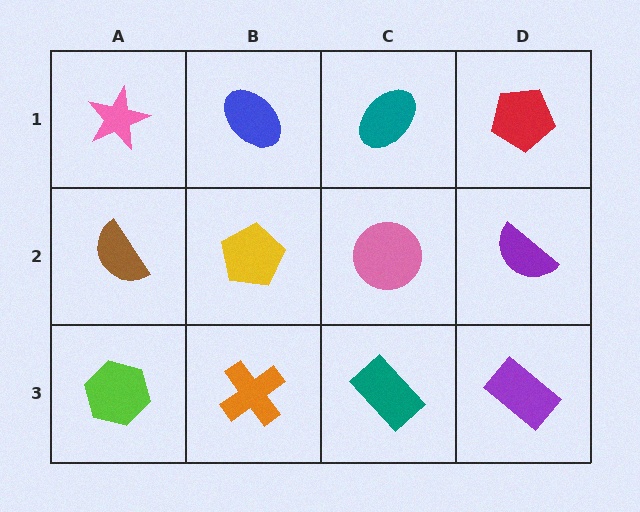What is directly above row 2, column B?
A blue ellipse.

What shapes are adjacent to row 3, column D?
A purple semicircle (row 2, column D), a teal rectangle (row 3, column C).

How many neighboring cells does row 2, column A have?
3.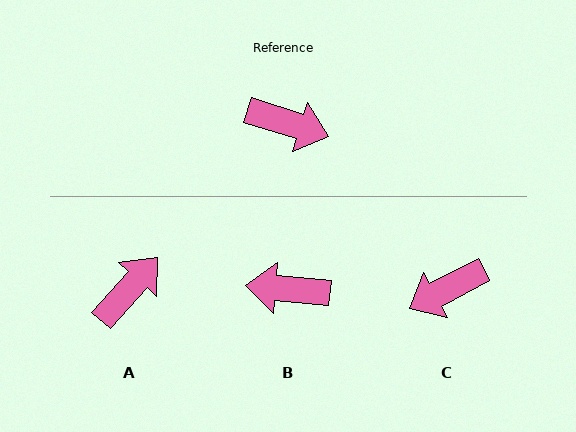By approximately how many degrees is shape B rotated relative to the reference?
Approximately 167 degrees clockwise.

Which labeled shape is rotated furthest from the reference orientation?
B, about 167 degrees away.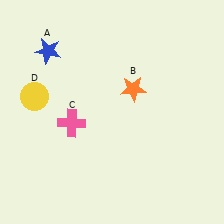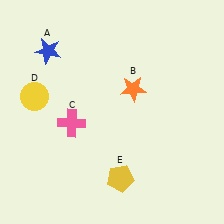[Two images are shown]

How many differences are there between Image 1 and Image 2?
There is 1 difference between the two images.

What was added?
A yellow pentagon (E) was added in Image 2.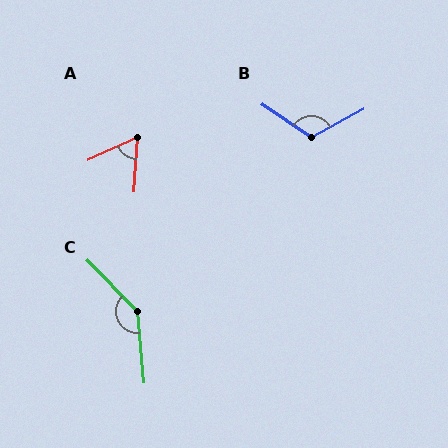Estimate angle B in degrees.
Approximately 117 degrees.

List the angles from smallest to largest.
A (63°), B (117°), C (140°).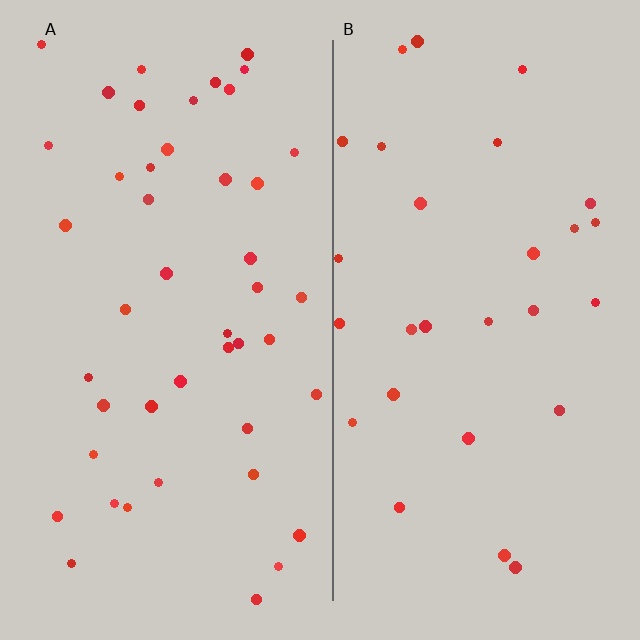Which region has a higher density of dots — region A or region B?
A (the left).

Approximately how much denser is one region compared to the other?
Approximately 1.6× — region A over region B.